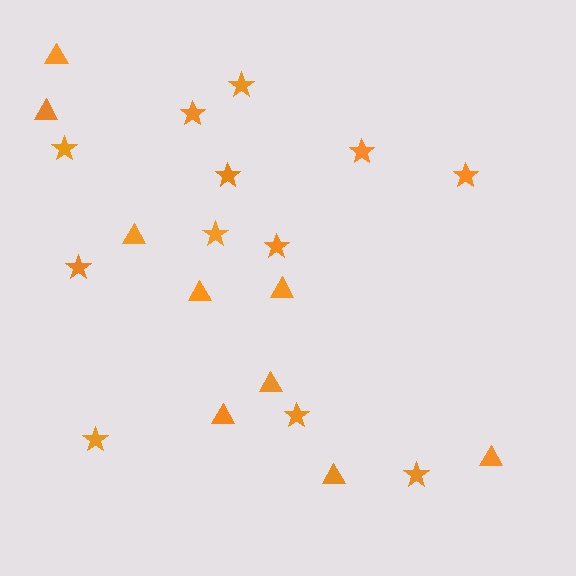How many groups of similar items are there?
There are 2 groups: one group of stars (12) and one group of triangles (9).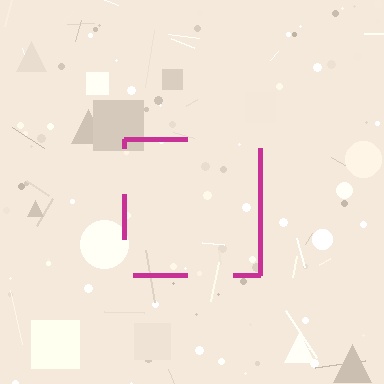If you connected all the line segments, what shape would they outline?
They would outline a square.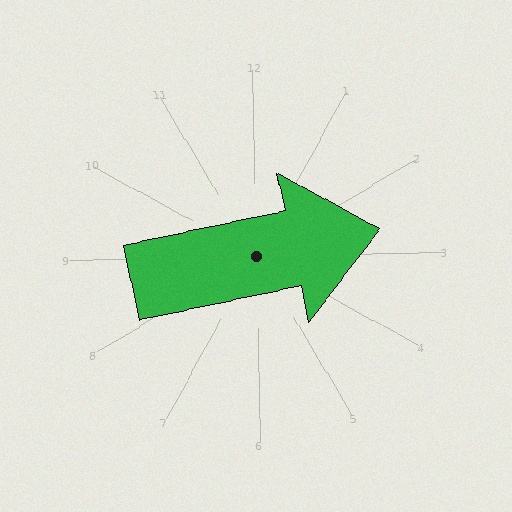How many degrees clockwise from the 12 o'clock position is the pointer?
Approximately 79 degrees.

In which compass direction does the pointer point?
East.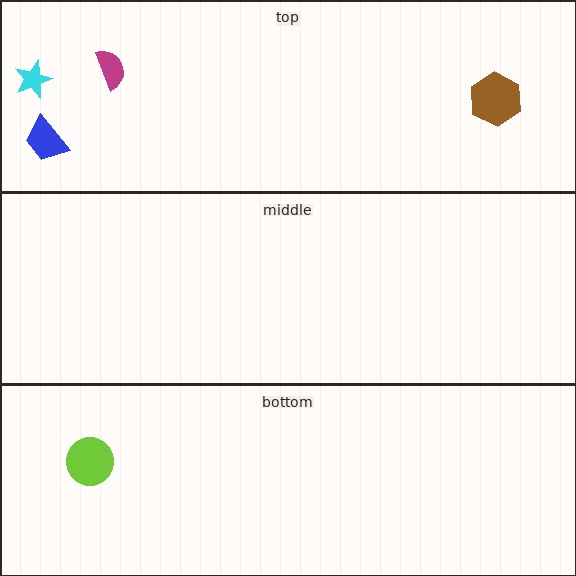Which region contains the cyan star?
The top region.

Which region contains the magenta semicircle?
The top region.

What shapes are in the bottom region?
The lime circle.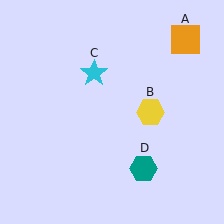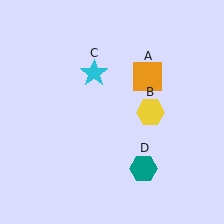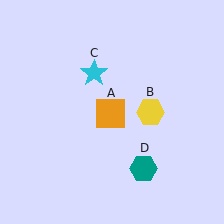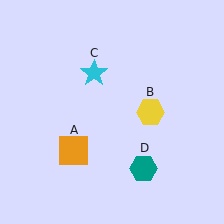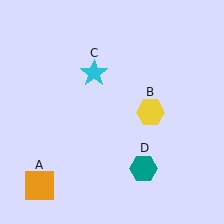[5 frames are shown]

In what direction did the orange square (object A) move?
The orange square (object A) moved down and to the left.